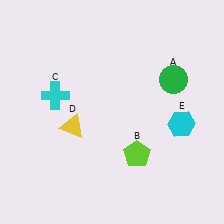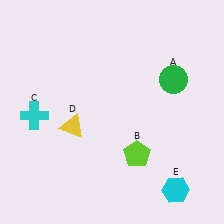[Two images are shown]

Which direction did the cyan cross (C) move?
The cyan cross (C) moved left.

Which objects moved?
The objects that moved are: the cyan cross (C), the cyan hexagon (E).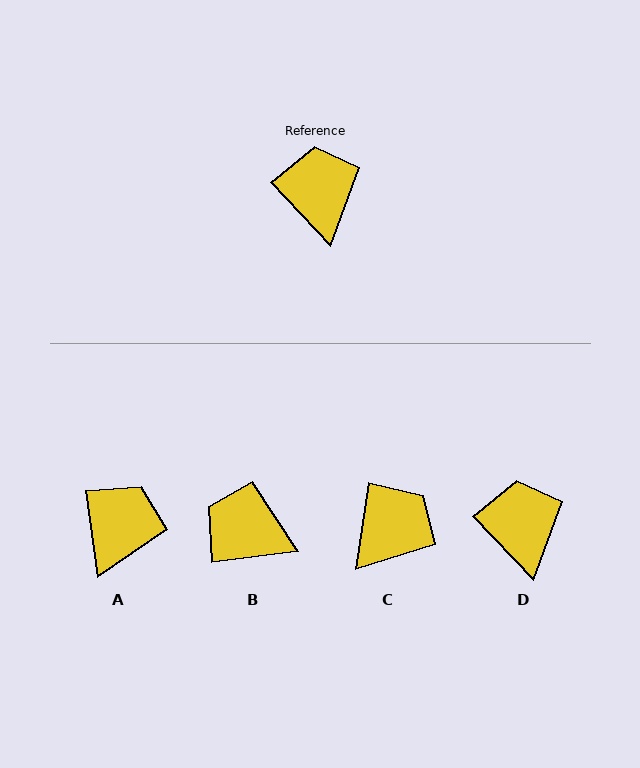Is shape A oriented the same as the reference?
No, it is off by about 35 degrees.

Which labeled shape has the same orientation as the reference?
D.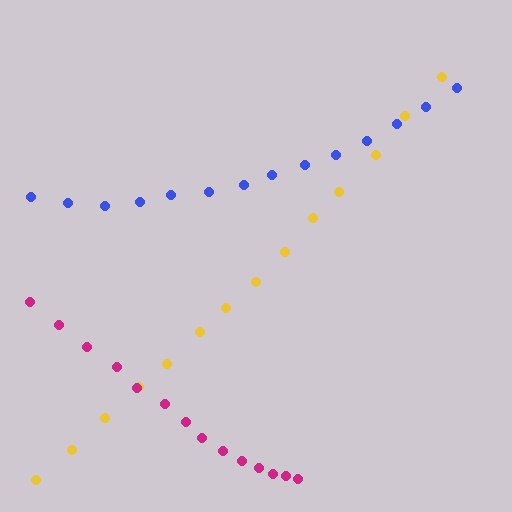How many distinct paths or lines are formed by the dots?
There are 3 distinct paths.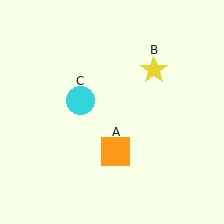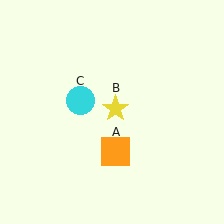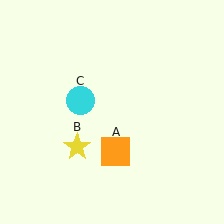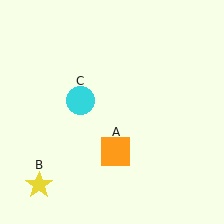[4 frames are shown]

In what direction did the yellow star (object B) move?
The yellow star (object B) moved down and to the left.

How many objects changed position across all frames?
1 object changed position: yellow star (object B).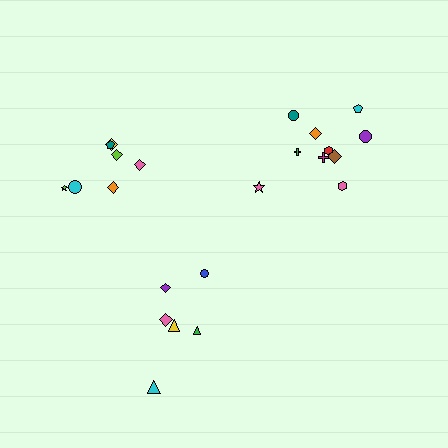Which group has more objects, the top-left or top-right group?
The top-right group.